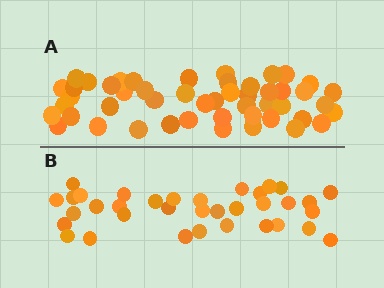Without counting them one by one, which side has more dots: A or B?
Region A (the top region) has more dots.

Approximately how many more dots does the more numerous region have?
Region A has approximately 15 more dots than region B.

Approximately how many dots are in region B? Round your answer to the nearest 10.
About 40 dots. (The exact count is 35, which rounds to 40.)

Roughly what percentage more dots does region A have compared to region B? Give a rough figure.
About 40% more.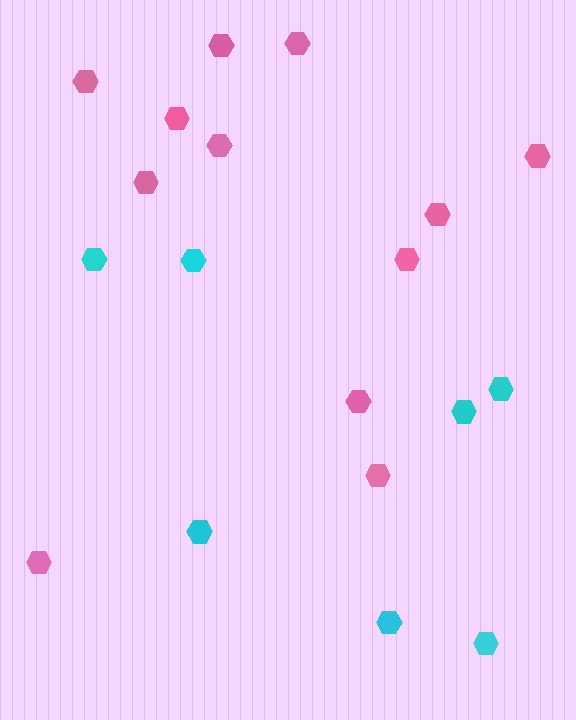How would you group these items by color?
There are 2 groups: one group of cyan hexagons (7) and one group of pink hexagons (12).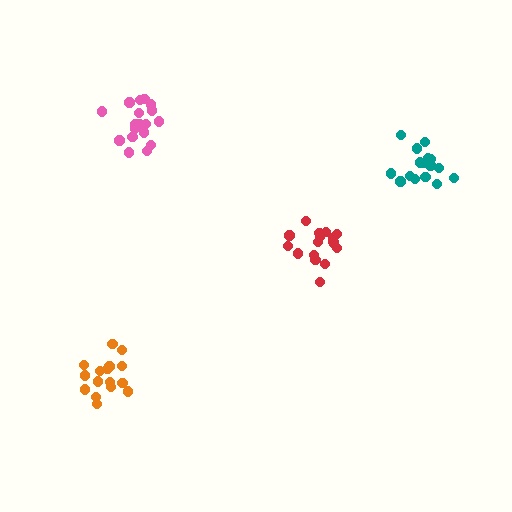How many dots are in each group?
Group 1: 18 dots, Group 2: 17 dots, Group 3: 21 dots, Group 4: 16 dots (72 total).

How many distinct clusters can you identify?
There are 4 distinct clusters.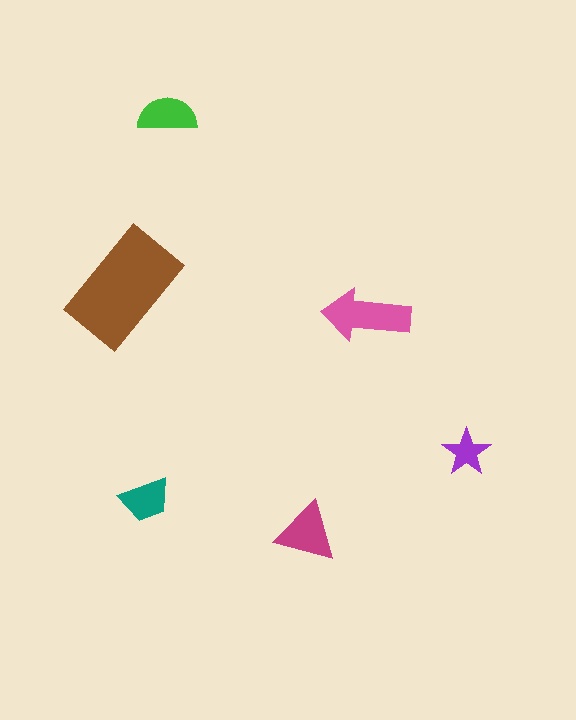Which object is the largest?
The brown rectangle.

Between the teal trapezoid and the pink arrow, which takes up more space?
The pink arrow.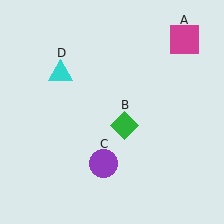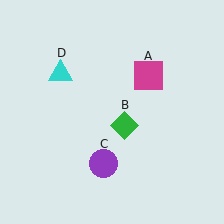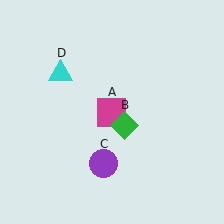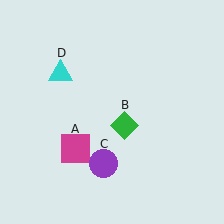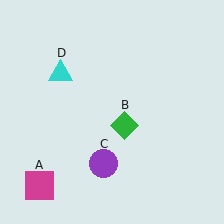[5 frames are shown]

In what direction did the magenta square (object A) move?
The magenta square (object A) moved down and to the left.